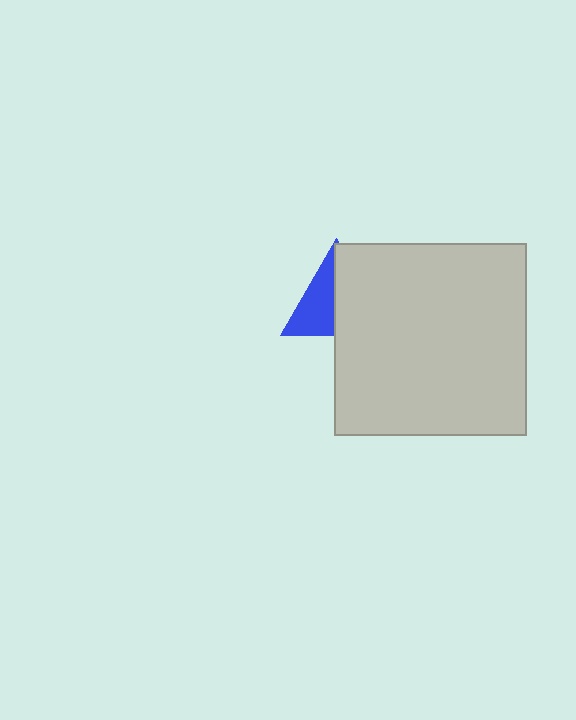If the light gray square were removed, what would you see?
You would see the complete blue triangle.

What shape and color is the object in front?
The object in front is a light gray square.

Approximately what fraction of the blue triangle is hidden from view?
Roughly 54% of the blue triangle is hidden behind the light gray square.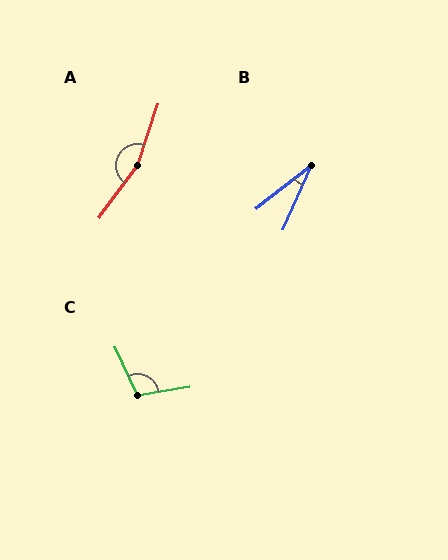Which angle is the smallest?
B, at approximately 28 degrees.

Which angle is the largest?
A, at approximately 163 degrees.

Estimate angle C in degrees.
Approximately 106 degrees.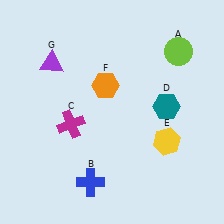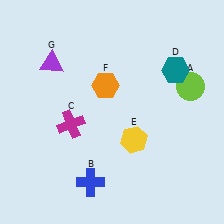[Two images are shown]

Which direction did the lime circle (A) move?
The lime circle (A) moved down.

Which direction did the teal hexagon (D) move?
The teal hexagon (D) moved up.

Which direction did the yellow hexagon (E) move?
The yellow hexagon (E) moved left.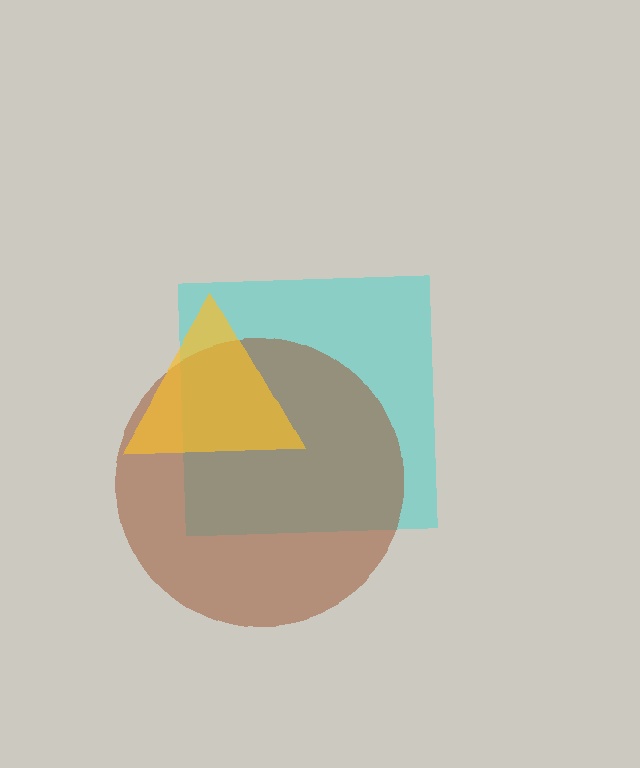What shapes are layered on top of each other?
The layered shapes are: a cyan square, a brown circle, a yellow triangle.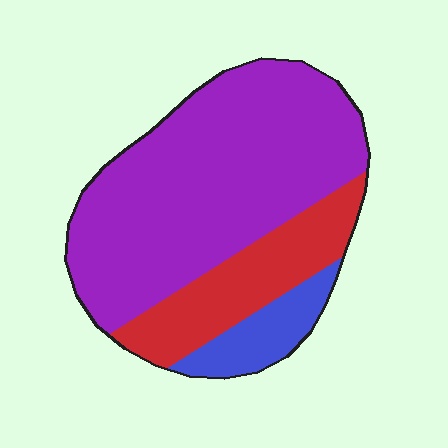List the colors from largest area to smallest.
From largest to smallest: purple, red, blue.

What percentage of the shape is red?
Red takes up about one quarter (1/4) of the shape.